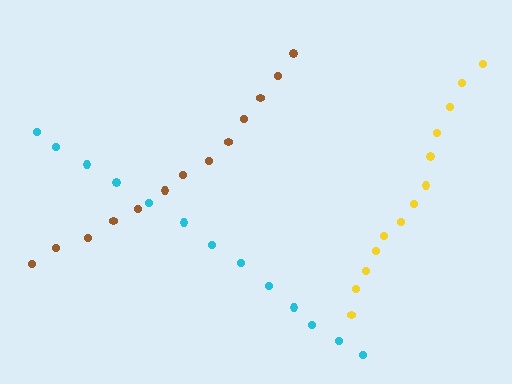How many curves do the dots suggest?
There are 3 distinct paths.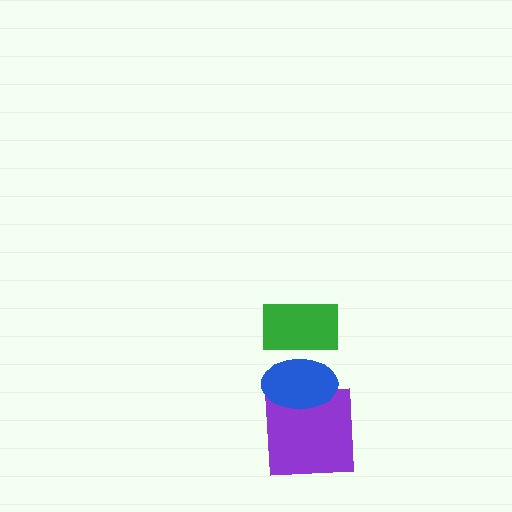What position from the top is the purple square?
The purple square is 3rd from the top.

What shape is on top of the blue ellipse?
The green rectangle is on top of the blue ellipse.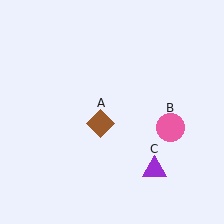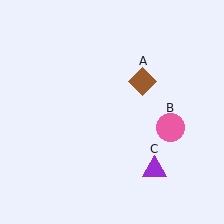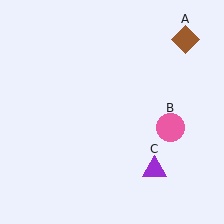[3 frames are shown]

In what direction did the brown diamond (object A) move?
The brown diamond (object A) moved up and to the right.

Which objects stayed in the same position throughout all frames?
Pink circle (object B) and purple triangle (object C) remained stationary.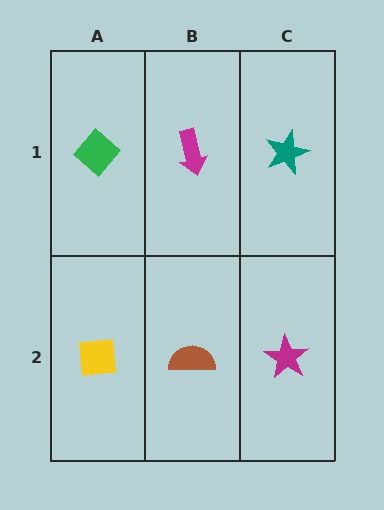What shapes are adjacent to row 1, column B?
A brown semicircle (row 2, column B), a green diamond (row 1, column A), a teal star (row 1, column C).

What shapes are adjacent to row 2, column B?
A magenta arrow (row 1, column B), a yellow square (row 2, column A), a magenta star (row 2, column C).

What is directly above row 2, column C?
A teal star.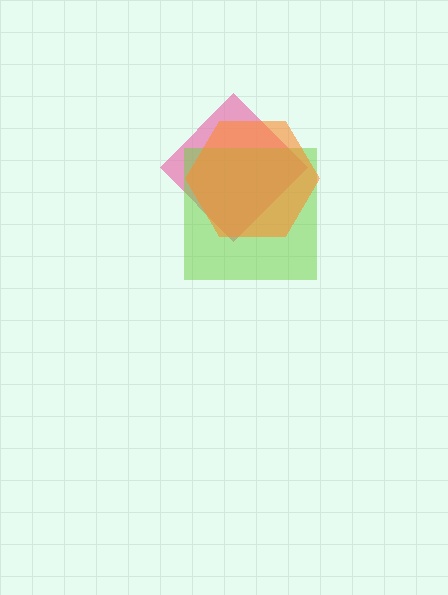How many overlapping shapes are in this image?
There are 3 overlapping shapes in the image.